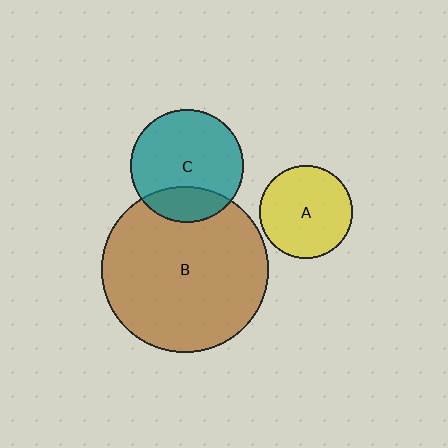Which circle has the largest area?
Circle B (brown).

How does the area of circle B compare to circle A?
Approximately 3.2 times.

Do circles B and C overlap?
Yes.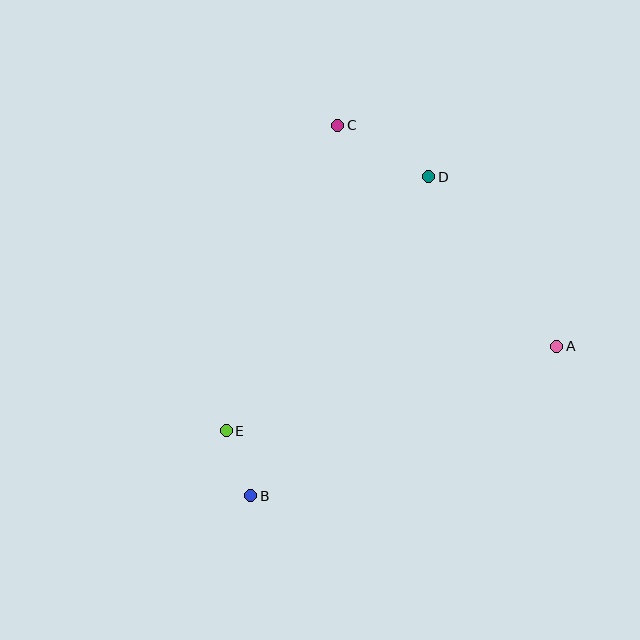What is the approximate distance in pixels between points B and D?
The distance between B and D is approximately 365 pixels.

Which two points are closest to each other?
Points B and E are closest to each other.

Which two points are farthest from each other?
Points B and C are farthest from each other.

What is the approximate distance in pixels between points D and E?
The distance between D and E is approximately 325 pixels.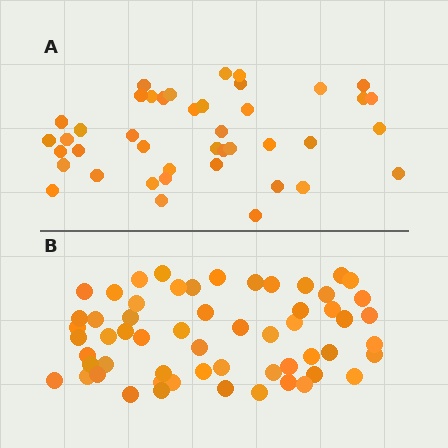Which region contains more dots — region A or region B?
Region B (the bottom region) has more dots.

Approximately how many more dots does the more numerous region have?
Region B has approximately 15 more dots than region A.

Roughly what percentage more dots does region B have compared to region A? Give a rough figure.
About 40% more.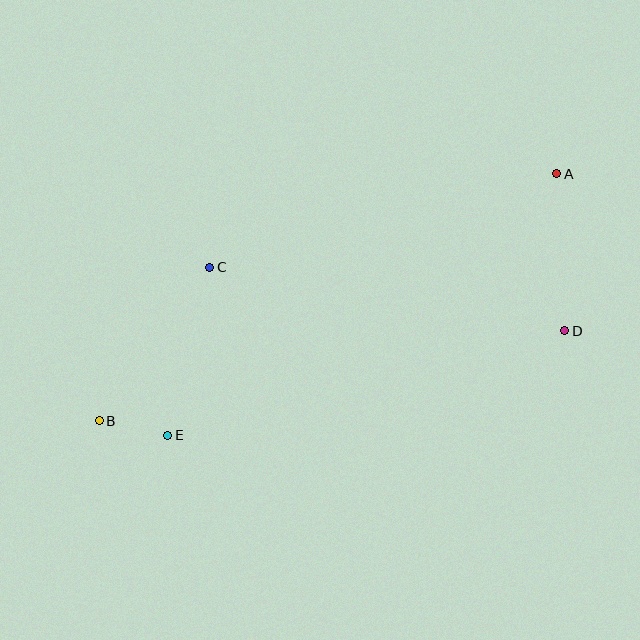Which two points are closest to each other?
Points B and E are closest to each other.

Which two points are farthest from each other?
Points A and B are farthest from each other.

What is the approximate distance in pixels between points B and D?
The distance between B and D is approximately 474 pixels.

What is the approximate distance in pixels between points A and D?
The distance between A and D is approximately 157 pixels.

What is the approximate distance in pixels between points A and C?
The distance between A and C is approximately 360 pixels.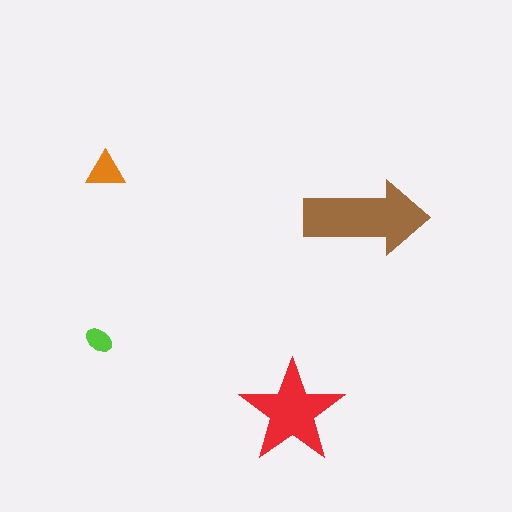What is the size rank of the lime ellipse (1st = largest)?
4th.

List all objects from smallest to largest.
The lime ellipse, the orange triangle, the red star, the brown arrow.